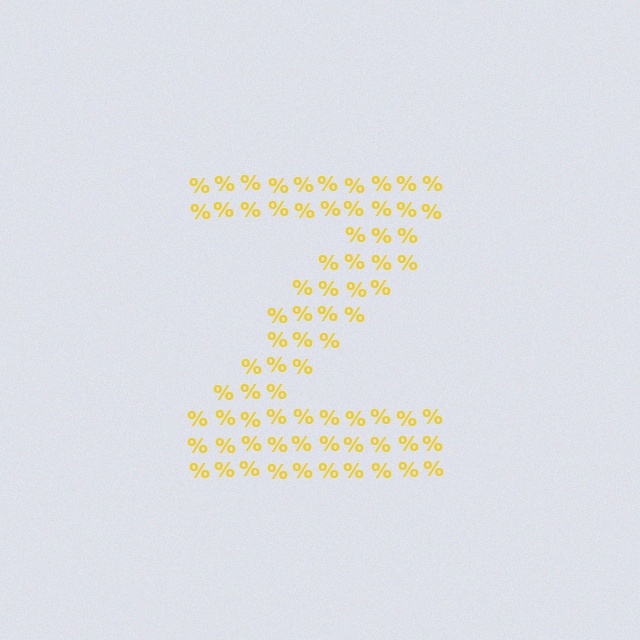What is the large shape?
The large shape is the letter Z.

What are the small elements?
The small elements are percent signs.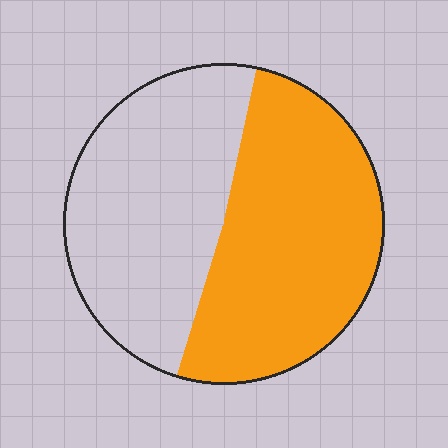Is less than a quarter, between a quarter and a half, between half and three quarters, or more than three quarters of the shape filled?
Between half and three quarters.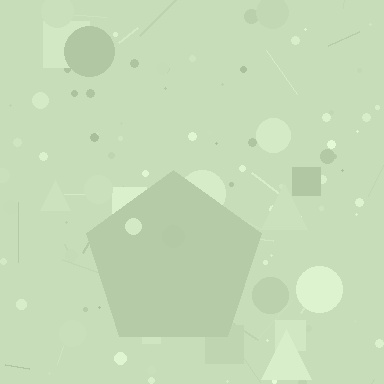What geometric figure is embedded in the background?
A pentagon is embedded in the background.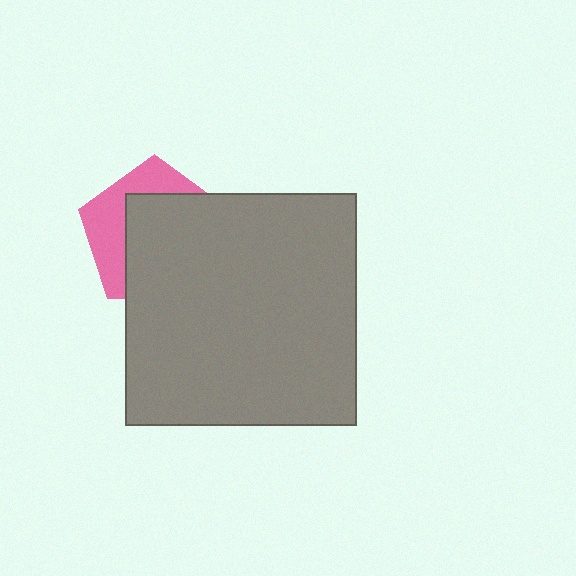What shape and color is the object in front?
The object in front is a gray square.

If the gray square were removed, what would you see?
You would see the complete pink pentagon.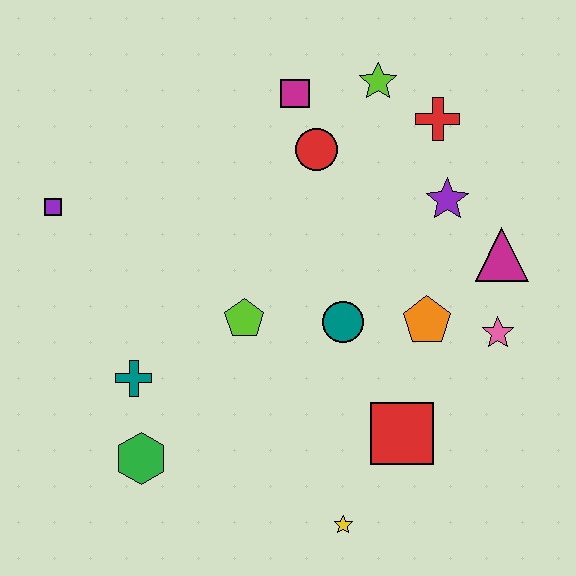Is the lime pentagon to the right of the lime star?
No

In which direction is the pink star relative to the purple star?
The pink star is below the purple star.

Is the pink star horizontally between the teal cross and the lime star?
No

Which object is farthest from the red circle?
The yellow star is farthest from the red circle.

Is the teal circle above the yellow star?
Yes